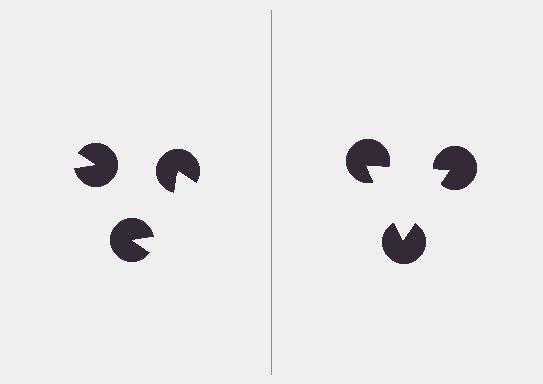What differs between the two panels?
The pac-man discs are positioned identically on both sides; only the wedge orientations differ. On the right they align to a triangle; on the left they are misaligned.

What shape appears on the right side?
An illusory triangle.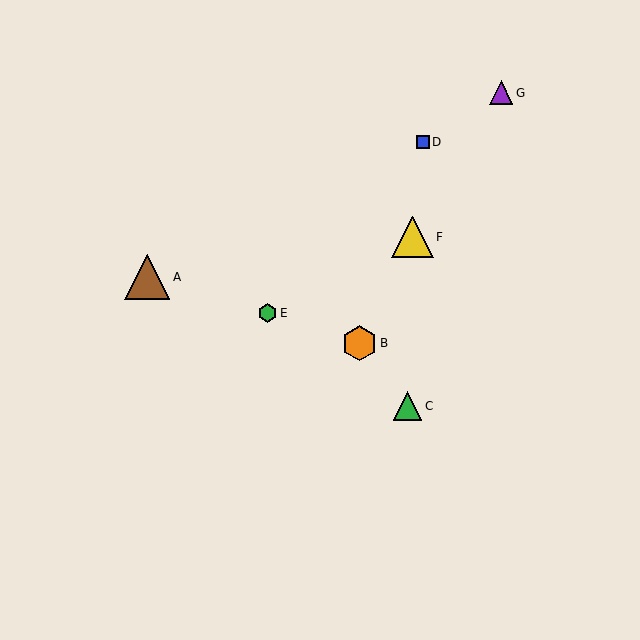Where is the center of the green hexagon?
The center of the green hexagon is at (268, 313).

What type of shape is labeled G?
Shape G is a purple triangle.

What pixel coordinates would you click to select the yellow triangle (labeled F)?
Click at (413, 237) to select the yellow triangle F.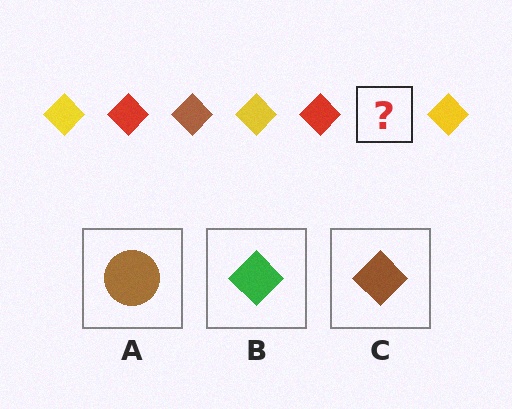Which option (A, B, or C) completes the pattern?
C.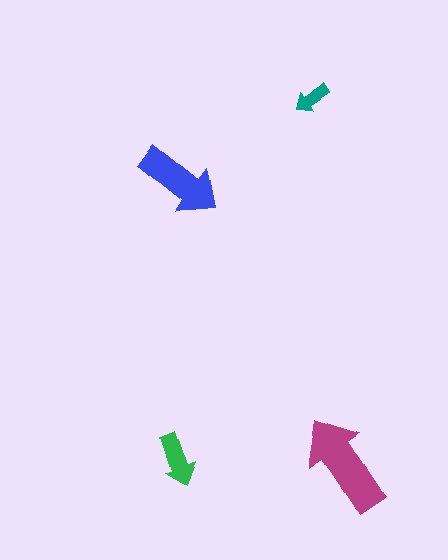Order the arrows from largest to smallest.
the magenta one, the blue one, the green one, the teal one.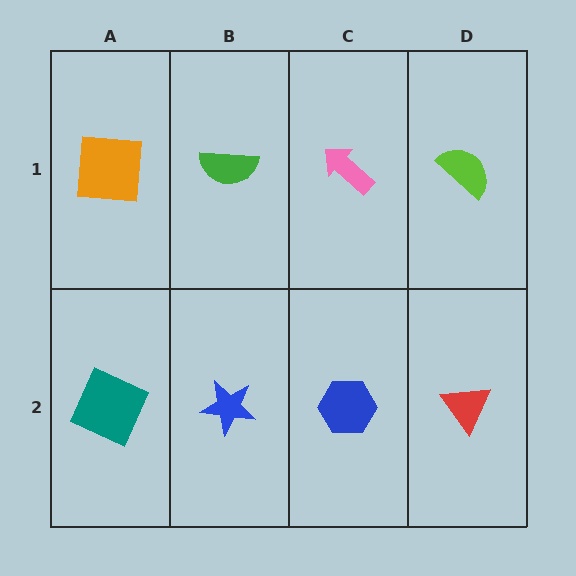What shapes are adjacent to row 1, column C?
A blue hexagon (row 2, column C), a green semicircle (row 1, column B), a lime semicircle (row 1, column D).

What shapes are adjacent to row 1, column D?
A red triangle (row 2, column D), a pink arrow (row 1, column C).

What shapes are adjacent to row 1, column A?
A teal square (row 2, column A), a green semicircle (row 1, column B).